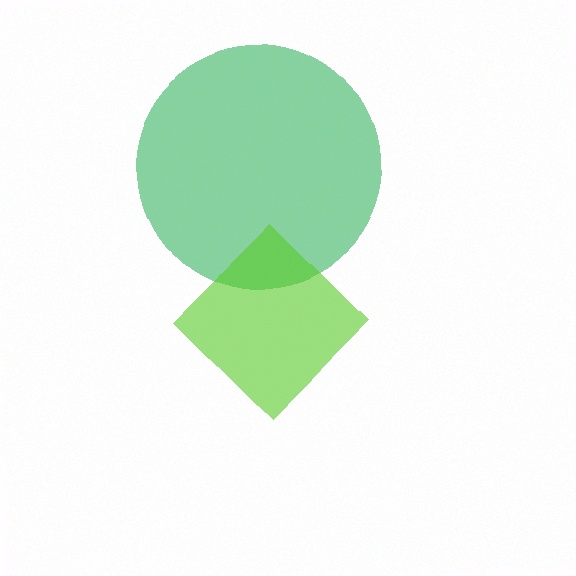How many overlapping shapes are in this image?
There are 2 overlapping shapes in the image.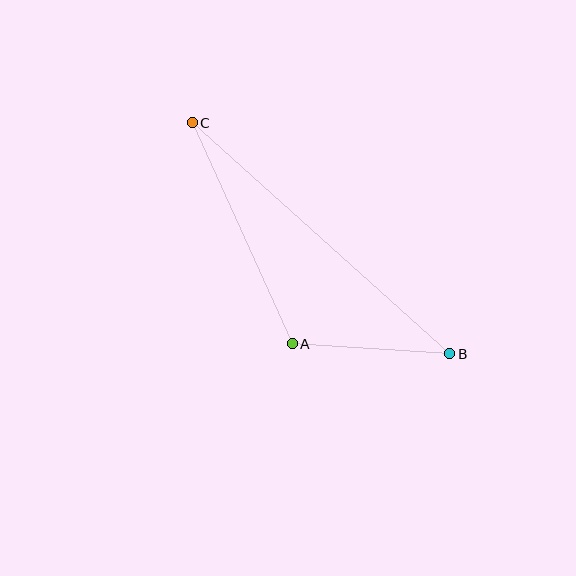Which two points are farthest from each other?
Points B and C are farthest from each other.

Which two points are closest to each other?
Points A and B are closest to each other.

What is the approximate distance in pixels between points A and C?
The distance between A and C is approximately 243 pixels.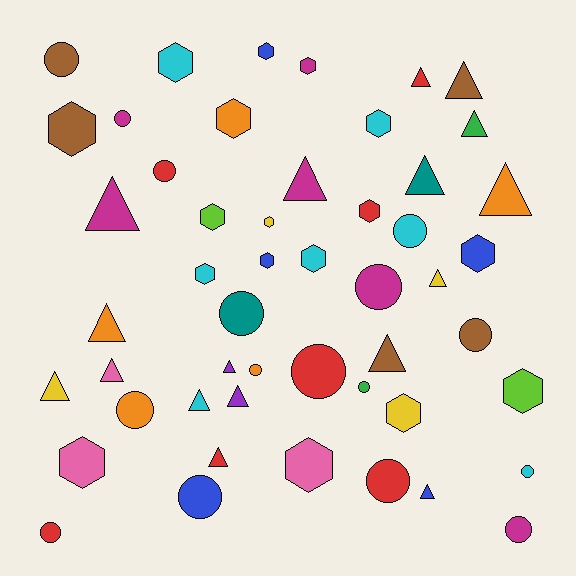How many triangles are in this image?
There are 17 triangles.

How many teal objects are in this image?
There are 2 teal objects.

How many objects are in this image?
There are 50 objects.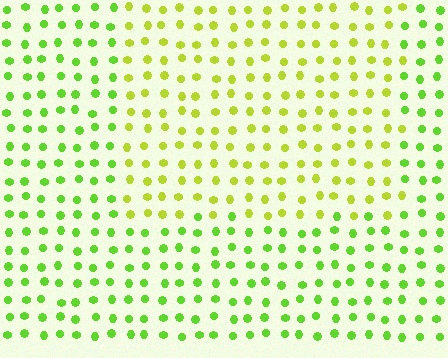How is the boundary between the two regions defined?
The boundary is defined purely by a slight shift in hue (about 30 degrees). Spacing, size, and orientation are identical on both sides.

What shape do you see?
I see a rectangle.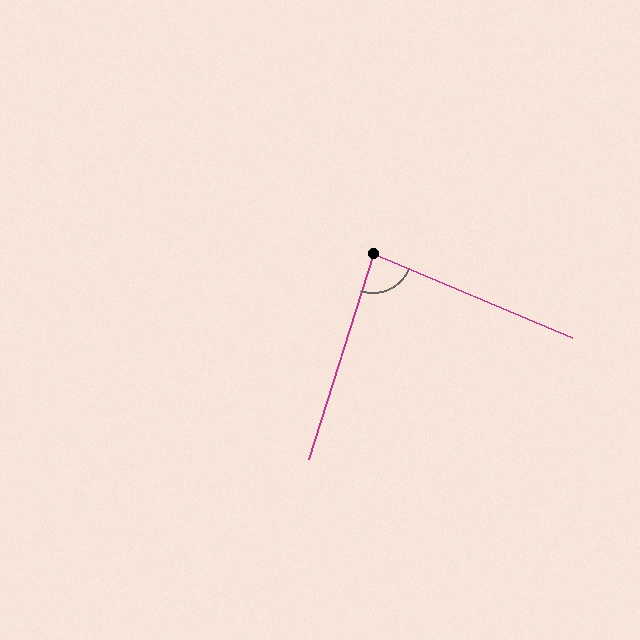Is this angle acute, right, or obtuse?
It is acute.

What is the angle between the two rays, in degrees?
Approximately 85 degrees.